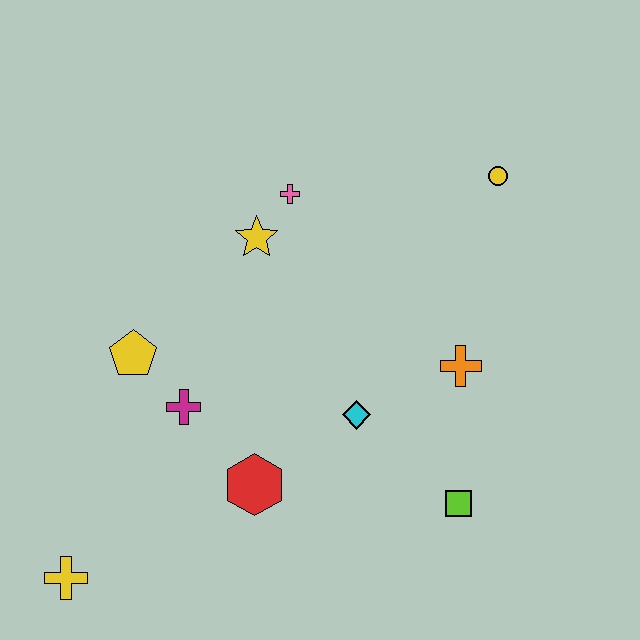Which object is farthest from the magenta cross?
The yellow circle is farthest from the magenta cross.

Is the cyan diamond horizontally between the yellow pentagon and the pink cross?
No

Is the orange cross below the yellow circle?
Yes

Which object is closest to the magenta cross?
The yellow pentagon is closest to the magenta cross.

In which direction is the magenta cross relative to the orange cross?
The magenta cross is to the left of the orange cross.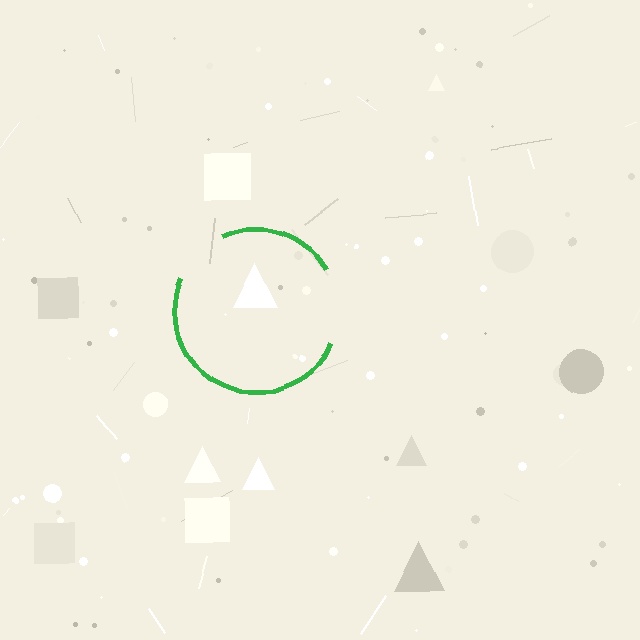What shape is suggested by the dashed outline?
The dashed outline suggests a circle.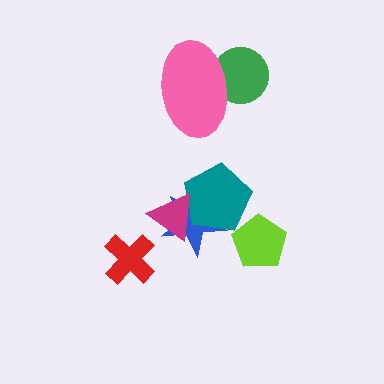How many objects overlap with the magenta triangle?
2 objects overlap with the magenta triangle.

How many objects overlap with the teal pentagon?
2 objects overlap with the teal pentagon.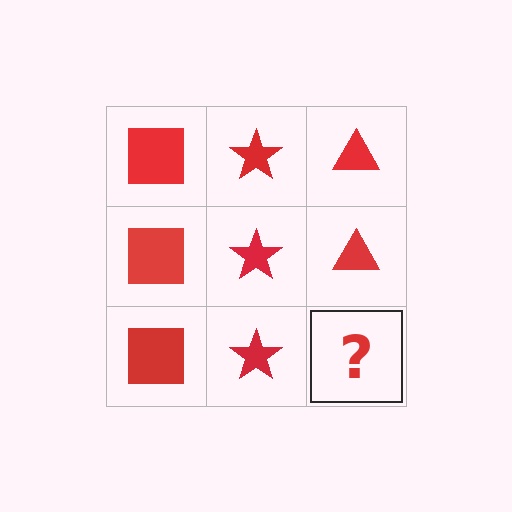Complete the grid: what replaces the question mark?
The question mark should be replaced with a red triangle.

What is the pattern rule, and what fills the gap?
The rule is that each column has a consistent shape. The gap should be filled with a red triangle.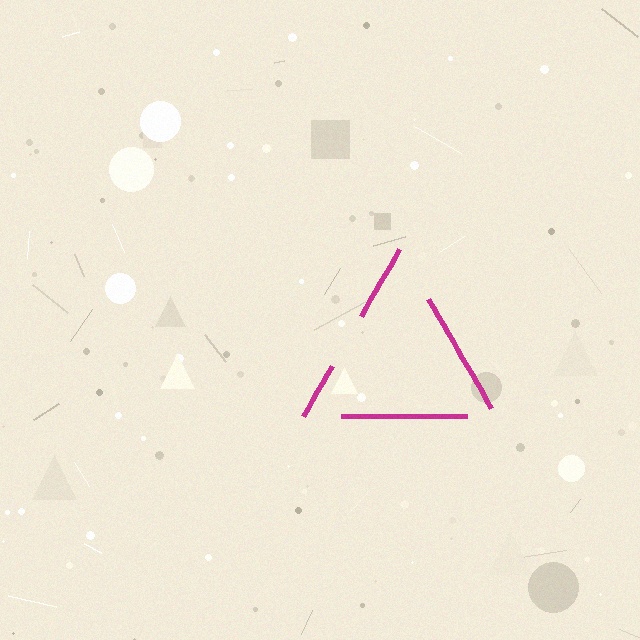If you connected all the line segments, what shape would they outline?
They would outline a triangle.